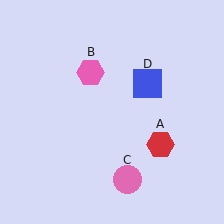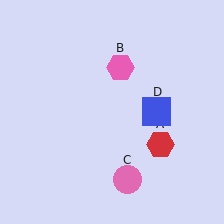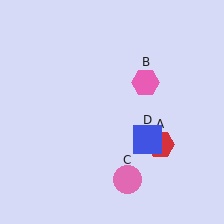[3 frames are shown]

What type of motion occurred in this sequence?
The pink hexagon (object B), blue square (object D) rotated clockwise around the center of the scene.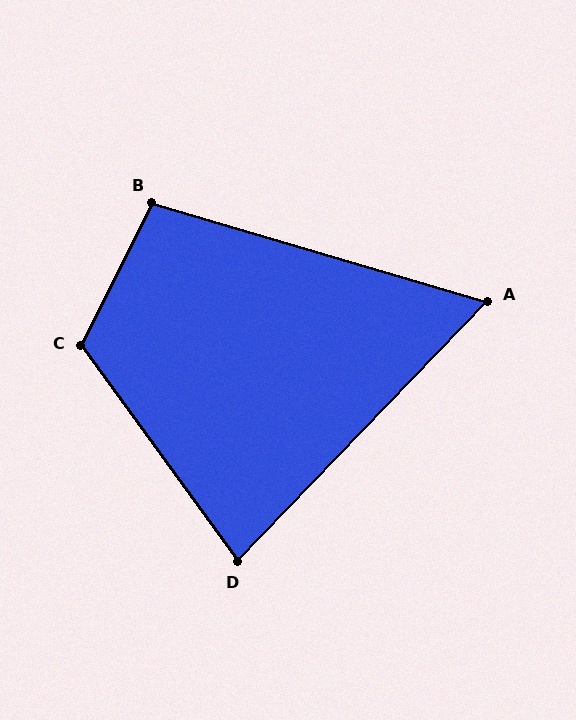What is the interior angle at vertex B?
Approximately 100 degrees (obtuse).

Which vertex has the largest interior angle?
C, at approximately 117 degrees.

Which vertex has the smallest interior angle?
A, at approximately 63 degrees.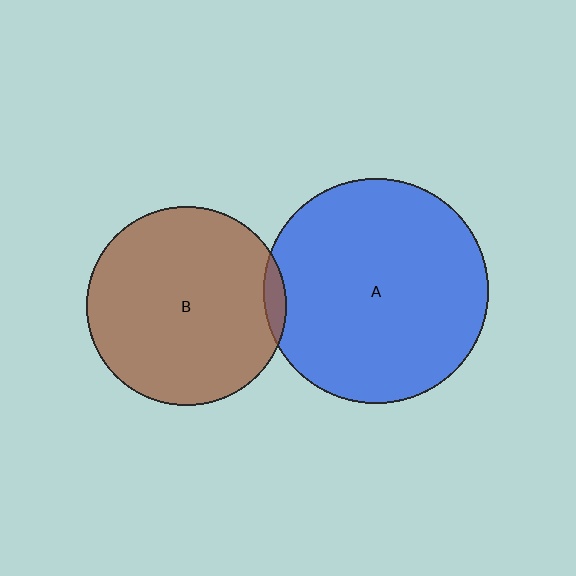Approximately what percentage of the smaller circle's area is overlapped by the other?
Approximately 5%.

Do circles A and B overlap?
Yes.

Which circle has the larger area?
Circle A (blue).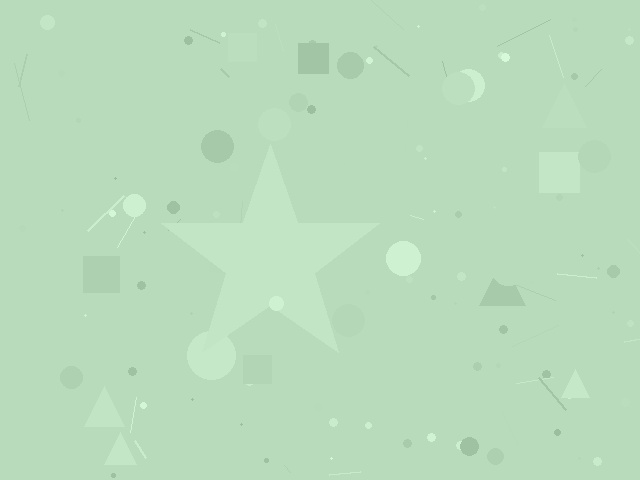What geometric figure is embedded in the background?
A star is embedded in the background.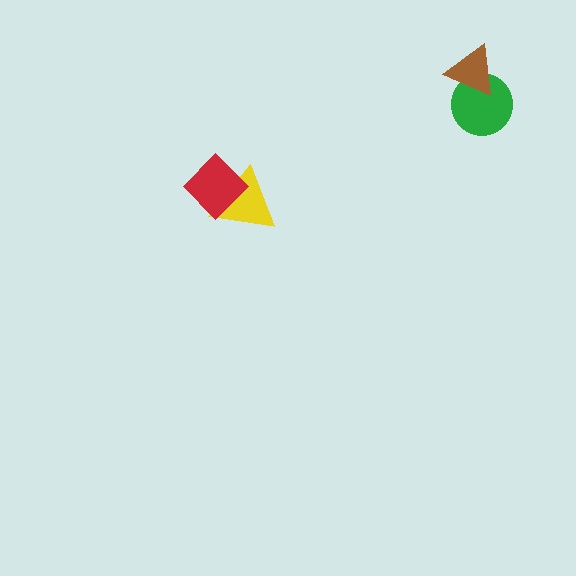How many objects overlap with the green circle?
1 object overlaps with the green circle.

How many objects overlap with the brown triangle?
1 object overlaps with the brown triangle.